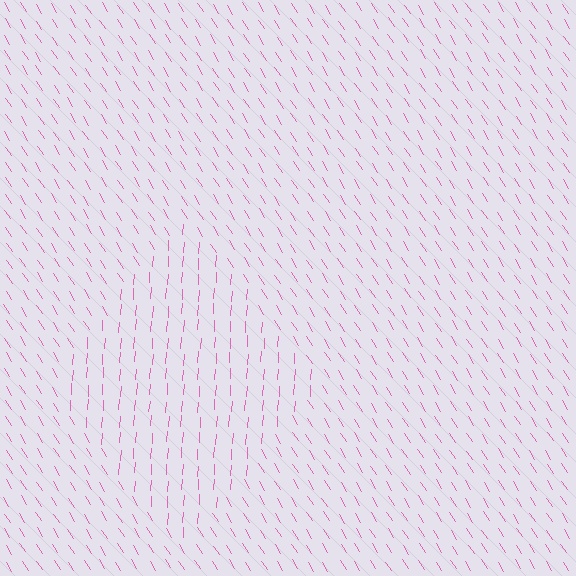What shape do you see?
I see a diamond.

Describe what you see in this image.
The image is filled with small pink line segments. A diamond region in the image has lines oriented differently from the surrounding lines, creating a visible texture boundary.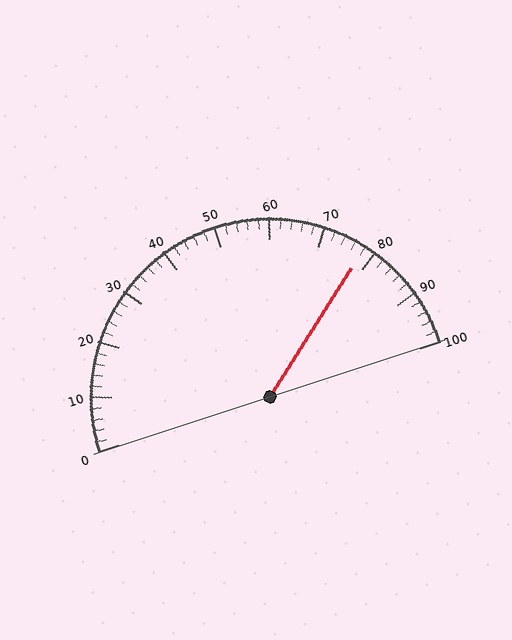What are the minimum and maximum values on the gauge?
The gauge ranges from 0 to 100.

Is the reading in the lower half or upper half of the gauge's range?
The reading is in the upper half of the range (0 to 100).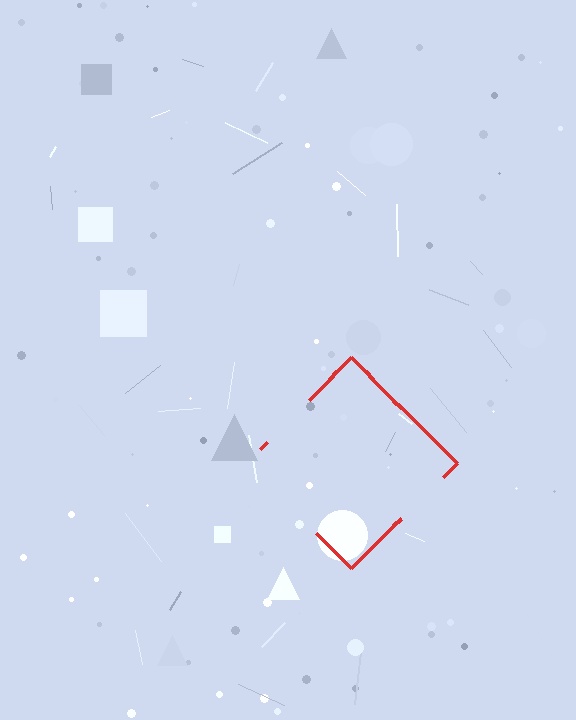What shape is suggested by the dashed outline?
The dashed outline suggests a diamond.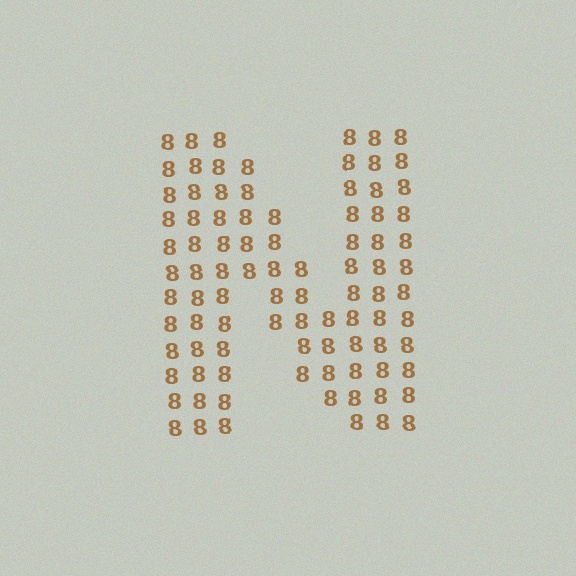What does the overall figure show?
The overall figure shows the letter N.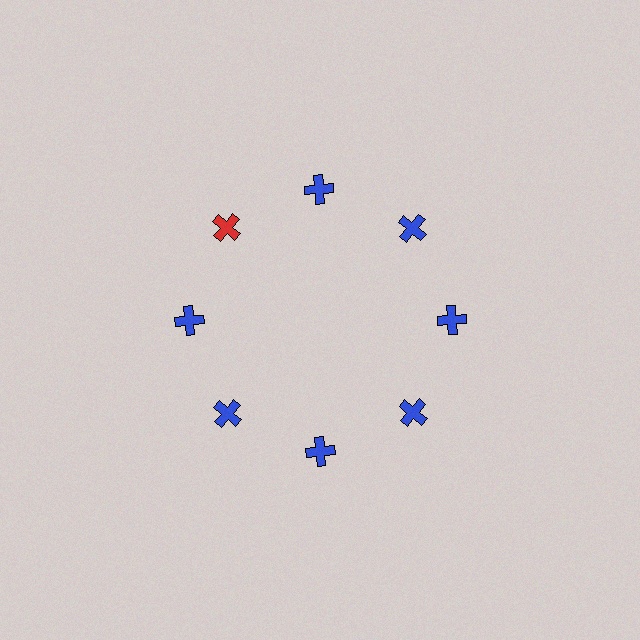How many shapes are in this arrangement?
There are 8 shapes arranged in a ring pattern.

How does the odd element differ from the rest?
It has a different color: red instead of blue.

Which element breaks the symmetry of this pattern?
The red cross at roughly the 10 o'clock position breaks the symmetry. All other shapes are blue crosses.